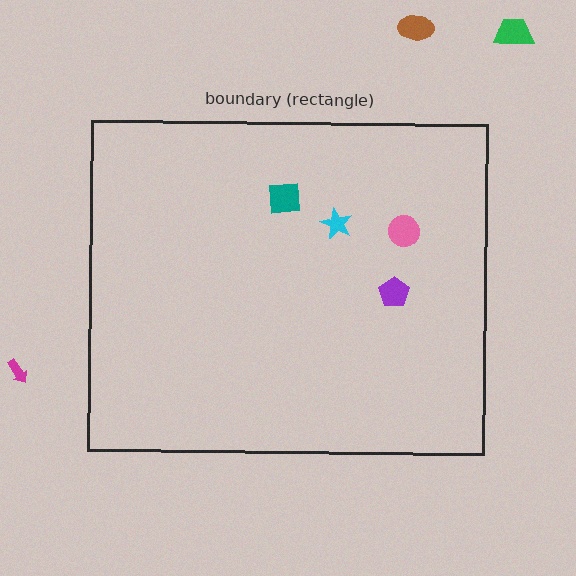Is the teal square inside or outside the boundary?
Inside.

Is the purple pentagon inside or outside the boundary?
Inside.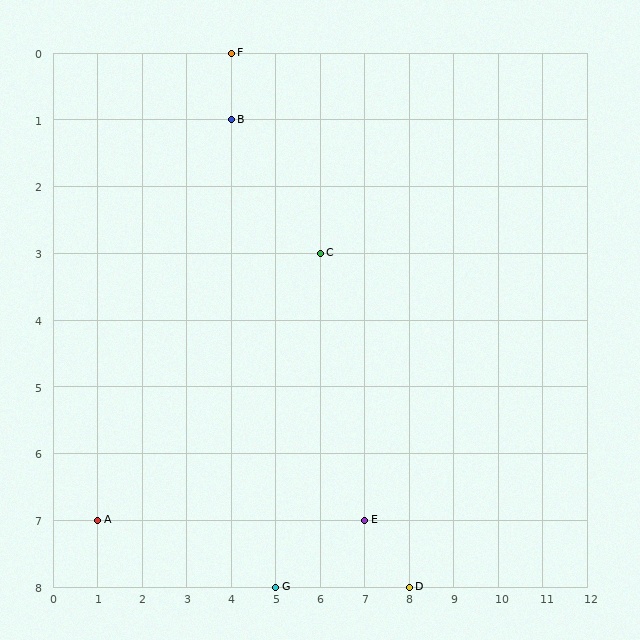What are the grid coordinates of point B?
Point B is at grid coordinates (4, 1).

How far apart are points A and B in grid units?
Points A and B are 3 columns and 6 rows apart (about 6.7 grid units diagonally).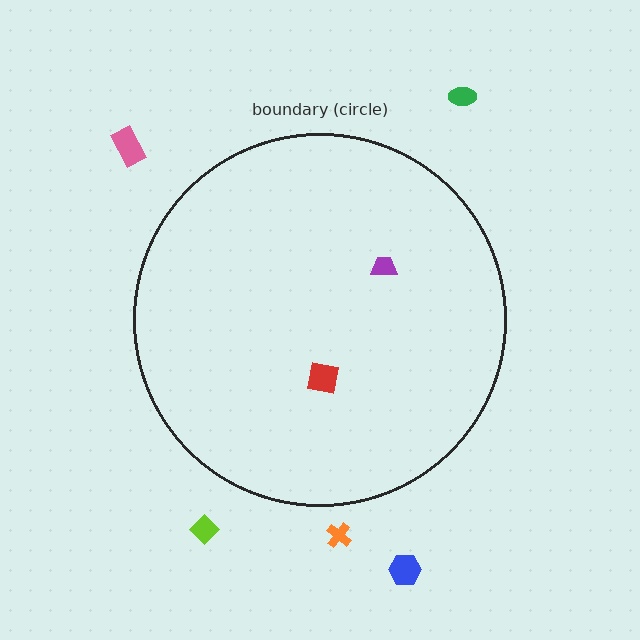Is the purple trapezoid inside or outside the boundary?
Inside.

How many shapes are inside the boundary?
2 inside, 5 outside.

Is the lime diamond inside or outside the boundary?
Outside.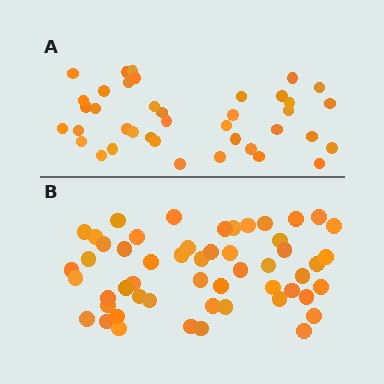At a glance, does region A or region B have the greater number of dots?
Region B (the bottom region) has more dots.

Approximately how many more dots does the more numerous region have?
Region B has approximately 15 more dots than region A.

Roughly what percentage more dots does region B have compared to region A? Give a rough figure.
About 35% more.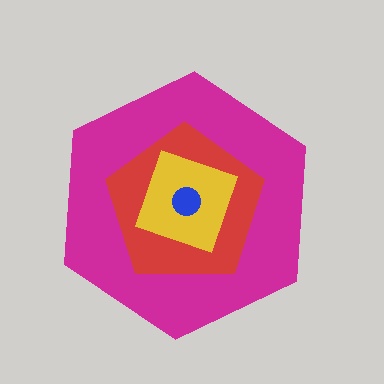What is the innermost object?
The blue circle.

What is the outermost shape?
The magenta hexagon.